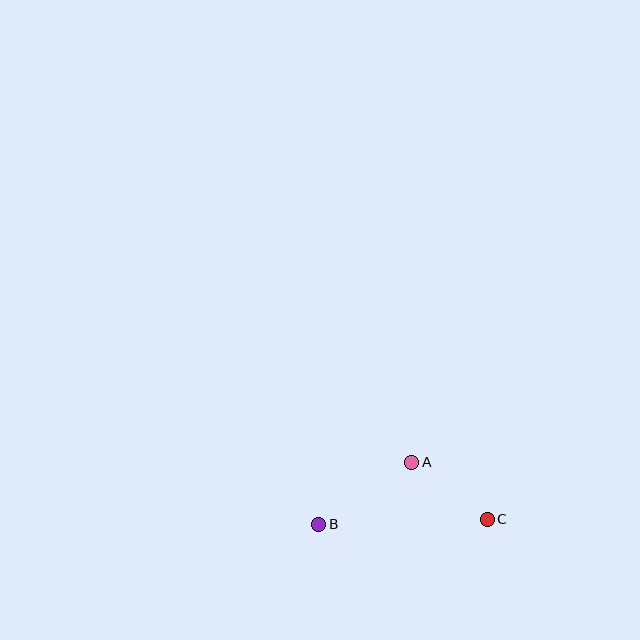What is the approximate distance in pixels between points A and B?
The distance between A and B is approximately 111 pixels.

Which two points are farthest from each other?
Points B and C are farthest from each other.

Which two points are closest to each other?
Points A and C are closest to each other.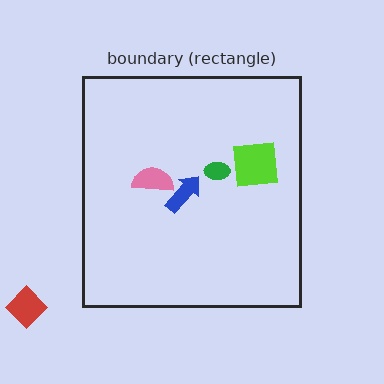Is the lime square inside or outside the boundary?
Inside.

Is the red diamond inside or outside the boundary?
Outside.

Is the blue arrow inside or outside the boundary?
Inside.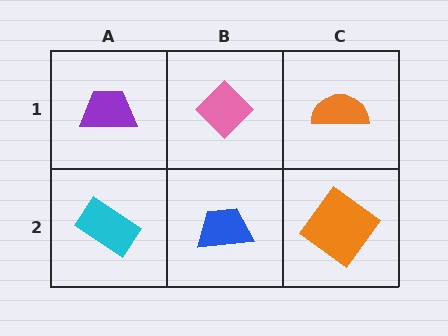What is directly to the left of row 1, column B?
A purple trapezoid.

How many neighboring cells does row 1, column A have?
2.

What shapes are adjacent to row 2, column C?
An orange semicircle (row 1, column C), a blue trapezoid (row 2, column B).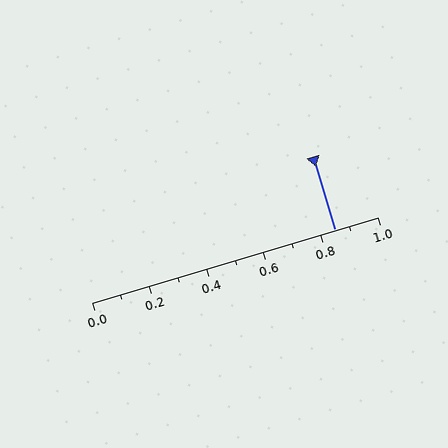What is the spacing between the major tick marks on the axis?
The major ticks are spaced 0.2 apart.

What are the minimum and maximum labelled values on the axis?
The axis runs from 0.0 to 1.0.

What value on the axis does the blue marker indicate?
The marker indicates approximately 0.85.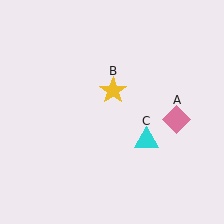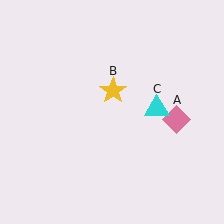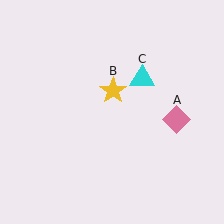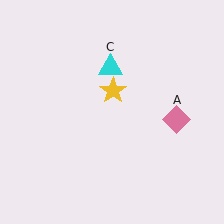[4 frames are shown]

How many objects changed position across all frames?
1 object changed position: cyan triangle (object C).